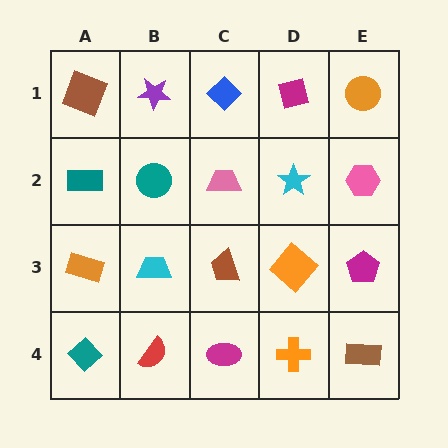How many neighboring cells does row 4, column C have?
3.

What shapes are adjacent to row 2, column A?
A brown square (row 1, column A), an orange rectangle (row 3, column A), a teal circle (row 2, column B).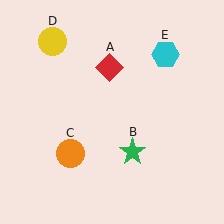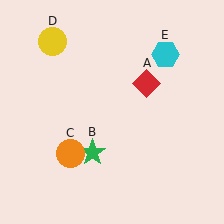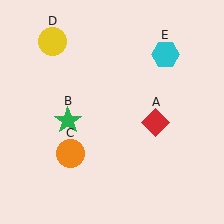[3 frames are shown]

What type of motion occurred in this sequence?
The red diamond (object A), green star (object B) rotated clockwise around the center of the scene.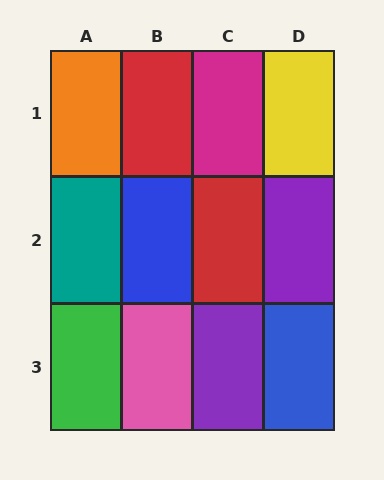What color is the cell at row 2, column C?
Red.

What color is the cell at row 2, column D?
Purple.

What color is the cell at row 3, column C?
Purple.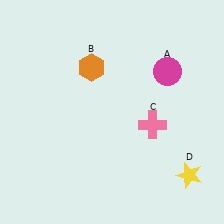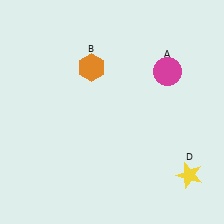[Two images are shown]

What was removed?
The pink cross (C) was removed in Image 2.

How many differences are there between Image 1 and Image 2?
There is 1 difference between the two images.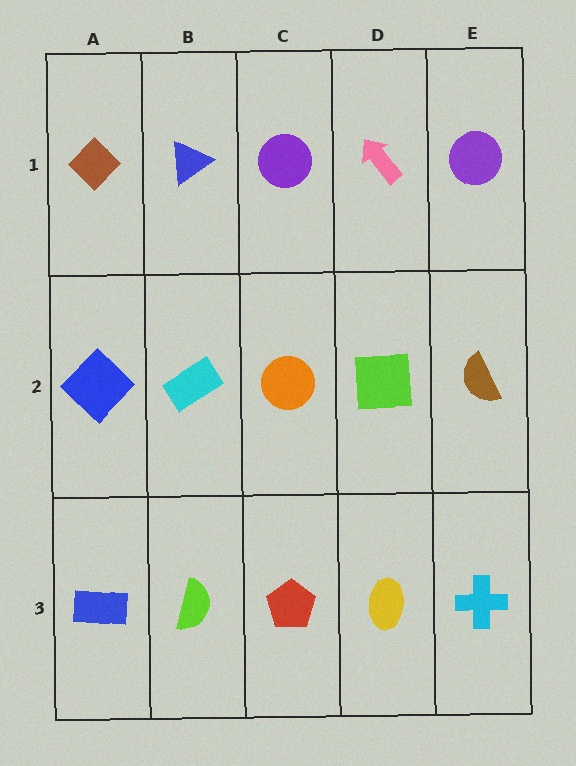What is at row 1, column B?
A blue triangle.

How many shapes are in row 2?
5 shapes.